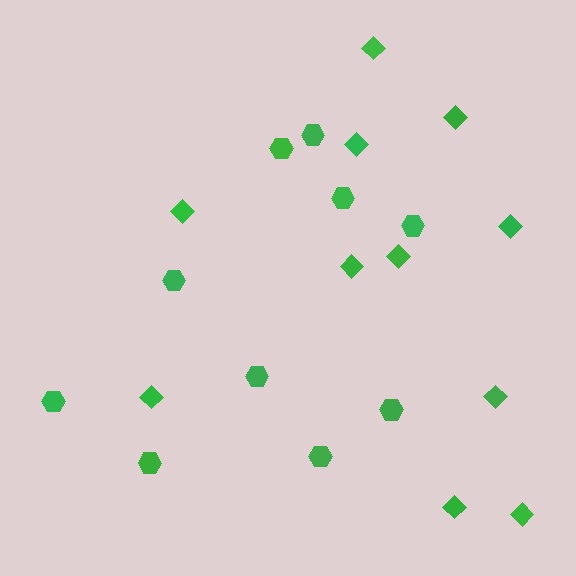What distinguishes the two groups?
There are 2 groups: one group of diamonds (11) and one group of hexagons (10).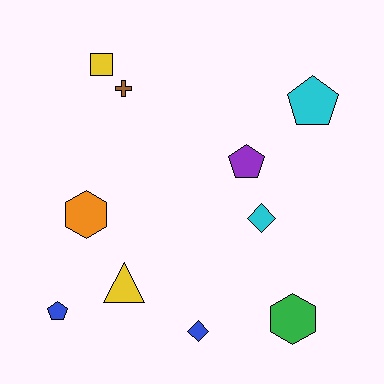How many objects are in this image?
There are 10 objects.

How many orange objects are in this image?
There is 1 orange object.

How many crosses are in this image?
There is 1 cross.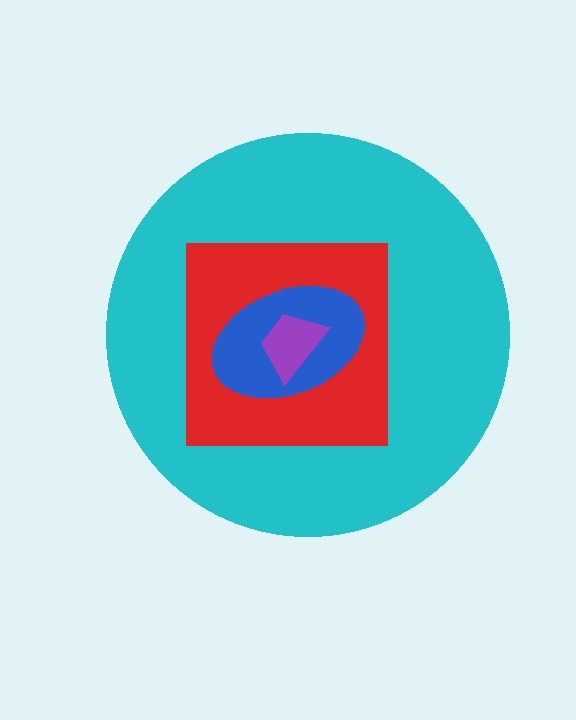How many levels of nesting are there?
4.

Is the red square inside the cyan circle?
Yes.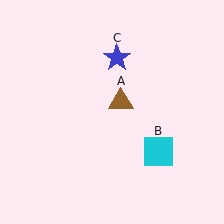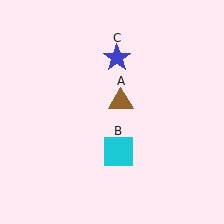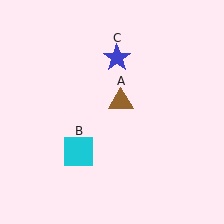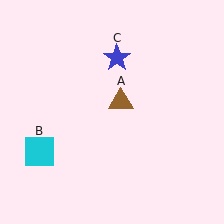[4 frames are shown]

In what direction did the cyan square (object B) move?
The cyan square (object B) moved left.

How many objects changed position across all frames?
1 object changed position: cyan square (object B).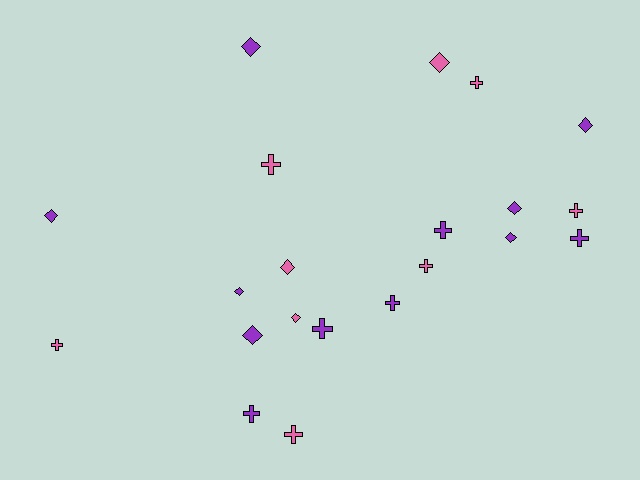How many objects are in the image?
There are 21 objects.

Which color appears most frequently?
Purple, with 12 objects.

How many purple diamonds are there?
There are 7 purple diamonds.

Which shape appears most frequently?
Cross, with 11 objects.